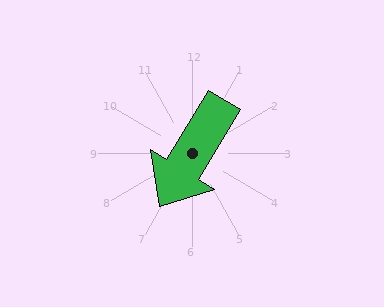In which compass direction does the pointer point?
Southwest.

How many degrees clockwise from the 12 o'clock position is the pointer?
Approximately 211 degrees.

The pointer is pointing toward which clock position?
Roughly 7 o'clock.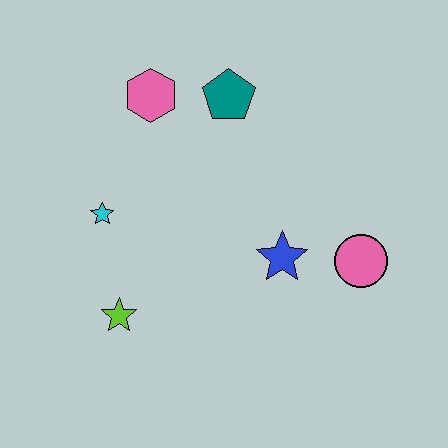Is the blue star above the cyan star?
No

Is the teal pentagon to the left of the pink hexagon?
No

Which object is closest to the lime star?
The cyan star is closest to the lime star.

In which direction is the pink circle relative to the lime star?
The pink circle is to the right of the lime star.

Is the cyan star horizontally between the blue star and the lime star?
No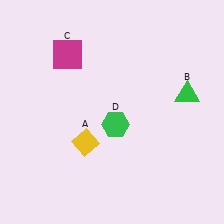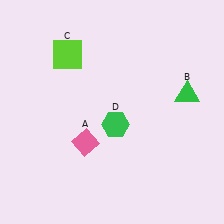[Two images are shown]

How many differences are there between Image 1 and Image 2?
There are 2 differences between the two images.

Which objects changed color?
A changed from yellow to pink. C changed from magenta to lime.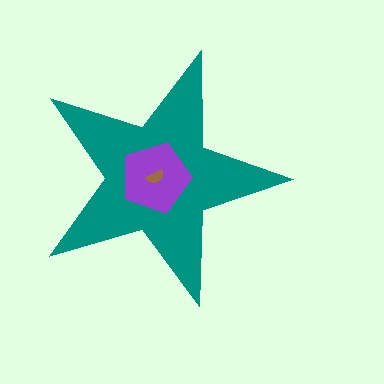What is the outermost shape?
The teal star.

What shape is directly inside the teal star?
The purple pentagon.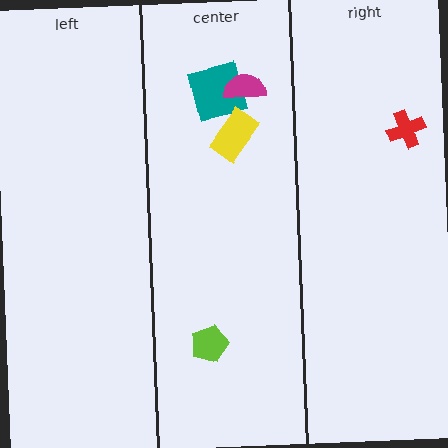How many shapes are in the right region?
1.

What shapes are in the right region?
The red cross.